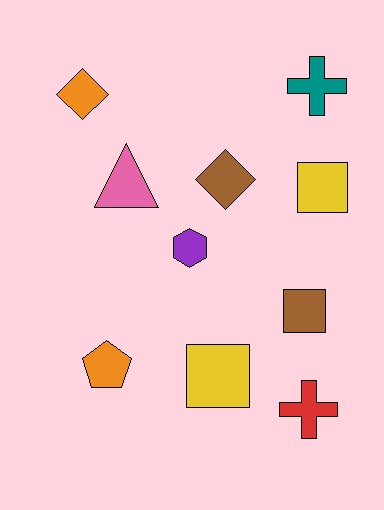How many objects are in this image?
There are 10 objects.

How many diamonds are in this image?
There are 2 diamonds.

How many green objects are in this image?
There are no green objects.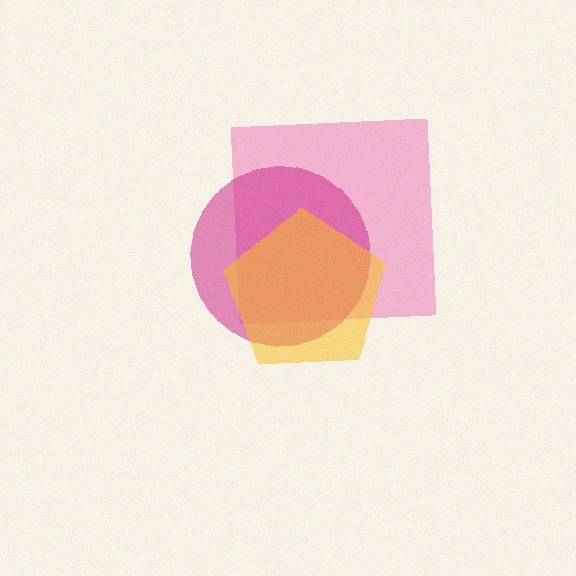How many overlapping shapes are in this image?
There are 3 overlapping shapes in the image.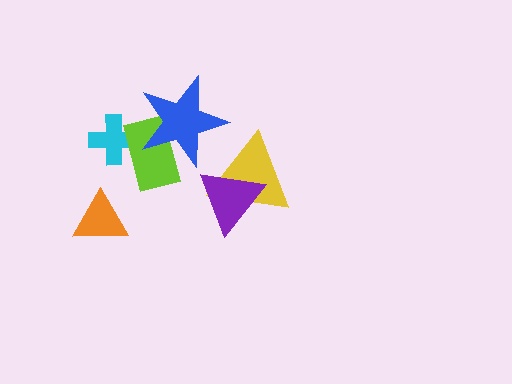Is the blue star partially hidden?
No, no other shape covers it.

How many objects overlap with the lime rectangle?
2 objects overlap with the lime rectangle.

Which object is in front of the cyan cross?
The lime rectangle is in front of the cyan cross.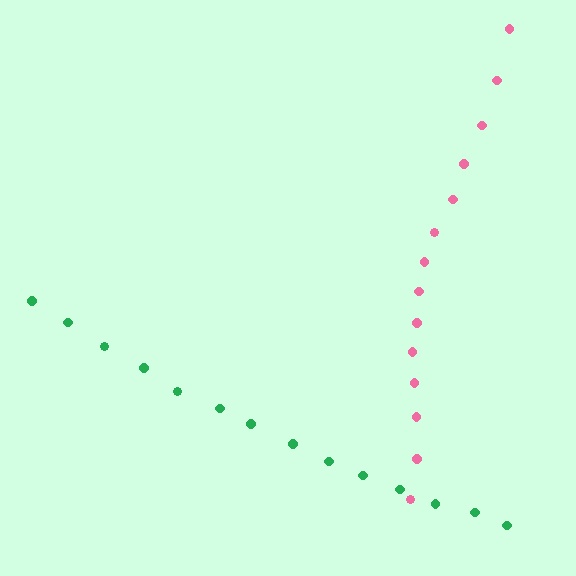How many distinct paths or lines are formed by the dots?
There are 2 distinct paths.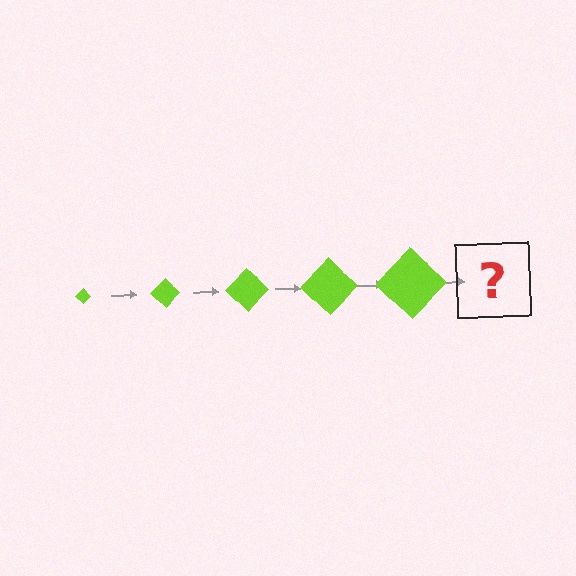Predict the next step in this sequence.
The next step is a lime diamond, larger than the previous one.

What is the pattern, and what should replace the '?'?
The pattern is that the diamond gets progressively larger each step. The '?' should be a lime diamond, larger than the previous one.